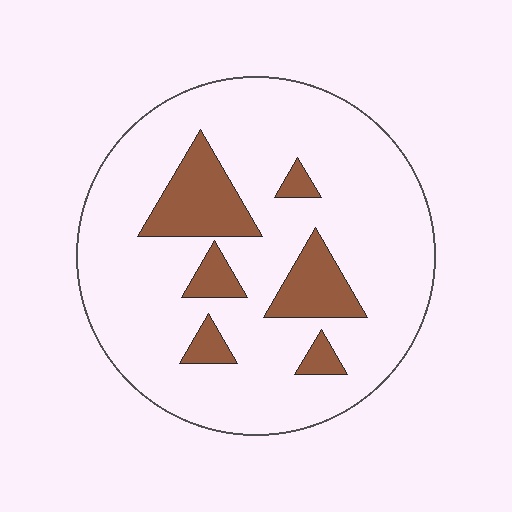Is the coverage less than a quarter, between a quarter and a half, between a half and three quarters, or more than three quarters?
Less than a quarter.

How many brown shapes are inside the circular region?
6.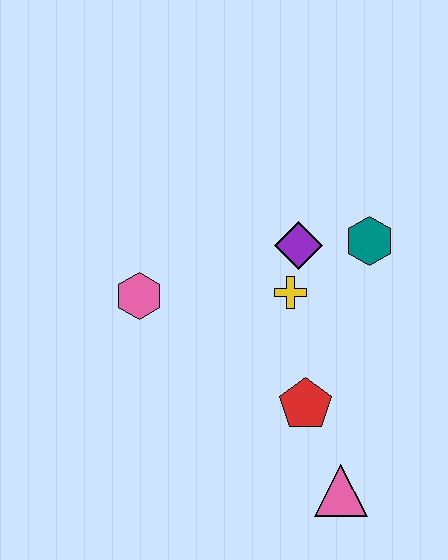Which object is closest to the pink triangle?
The red pentagon is closest to the pink triangle.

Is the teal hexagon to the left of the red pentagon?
No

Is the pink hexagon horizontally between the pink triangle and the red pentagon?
No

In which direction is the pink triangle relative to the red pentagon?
The pink triangle is below the red pentagon.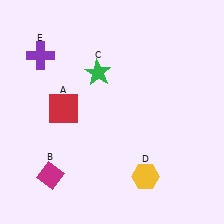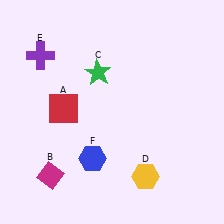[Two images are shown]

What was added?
A blue hexagon (F) was added in Image 2.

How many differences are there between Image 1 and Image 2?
There is 1 difference between the two images.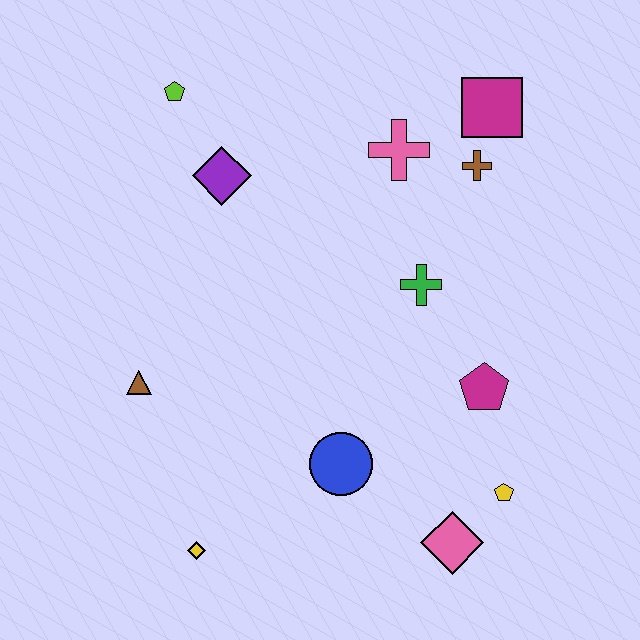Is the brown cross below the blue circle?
No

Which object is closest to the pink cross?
The brown cross is closest to the pink cross.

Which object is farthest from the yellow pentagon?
The lime pentagon is farthest from the yellow pentagon.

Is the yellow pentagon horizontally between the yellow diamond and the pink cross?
No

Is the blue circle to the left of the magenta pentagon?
Yes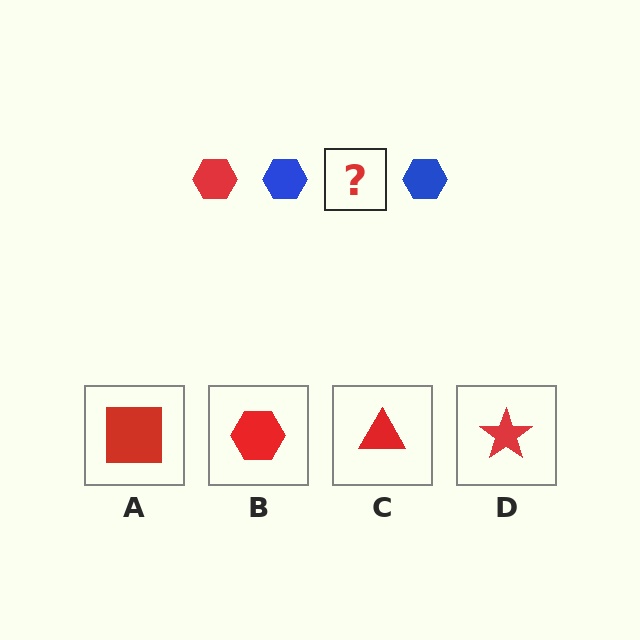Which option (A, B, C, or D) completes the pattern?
B.